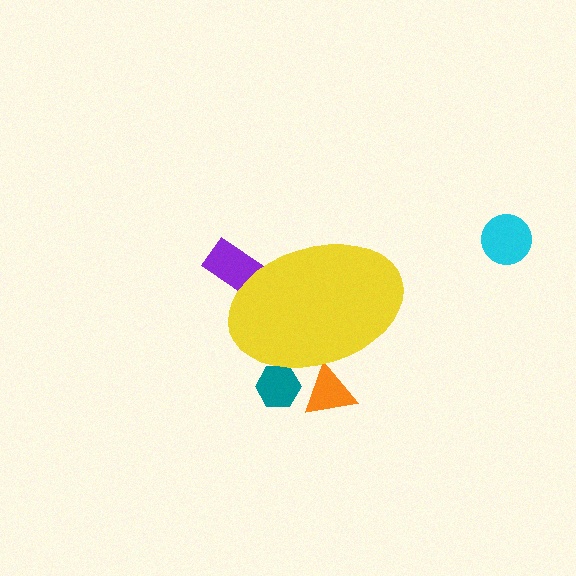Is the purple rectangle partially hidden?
Yes, the purple rectangle is partially hidden behind the yellow ellipse.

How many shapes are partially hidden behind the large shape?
3 shapes are partially hidden.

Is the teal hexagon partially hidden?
Yes, the teal hexagon is partially hidden behind the yellow ellipse.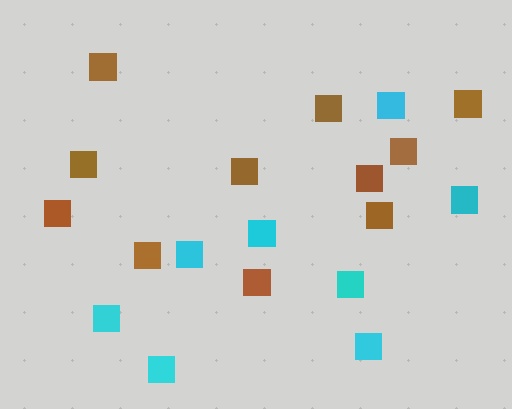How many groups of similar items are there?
There are 2 groups: one group of brown squares (11) and one group of cyan squares (8).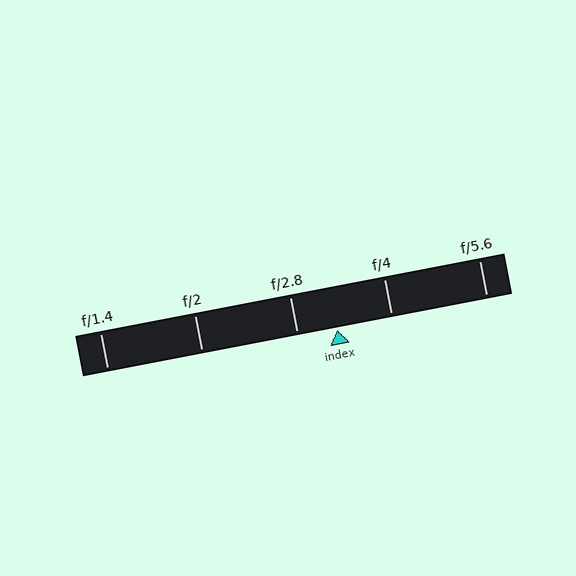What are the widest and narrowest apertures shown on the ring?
The widest aperture shown is f/1.4 and the narrowest is f/5.6.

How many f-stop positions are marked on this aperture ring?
There are 5 f-stop positions marked.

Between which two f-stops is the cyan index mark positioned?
The index mark is between f/2.8 and f/4.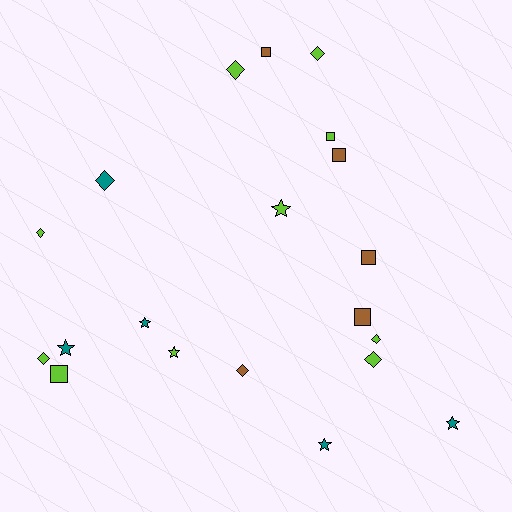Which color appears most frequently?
Lime, with 10 objects.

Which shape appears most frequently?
Diamond, with 8 objects.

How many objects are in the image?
There are 20 objects.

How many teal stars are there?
There are 4 teal stars.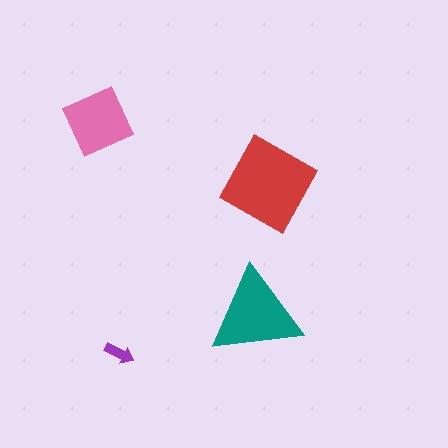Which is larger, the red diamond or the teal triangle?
The red diamond.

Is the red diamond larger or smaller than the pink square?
Larger.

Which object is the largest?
The red diamond.